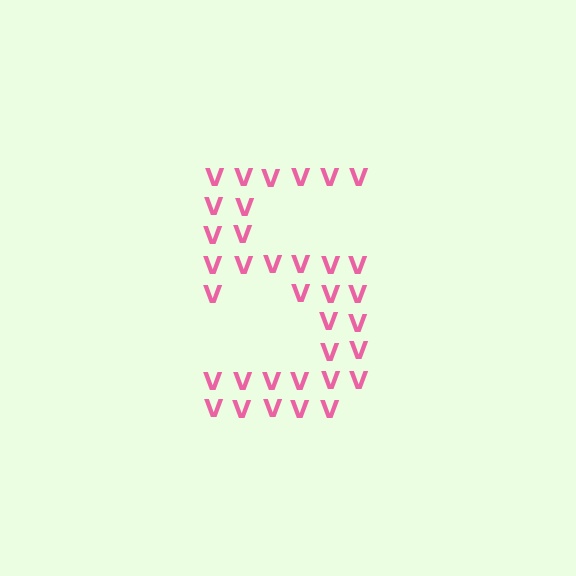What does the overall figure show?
The overall figure shows the digit 5.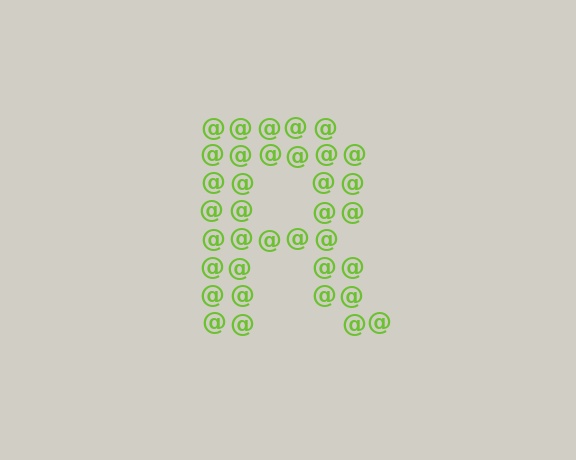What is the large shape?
The large shape is the letter R.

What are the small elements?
The small elements are at signs.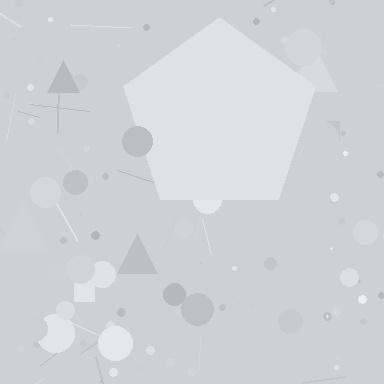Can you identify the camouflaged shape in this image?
The camouflaged shape is a pentagon.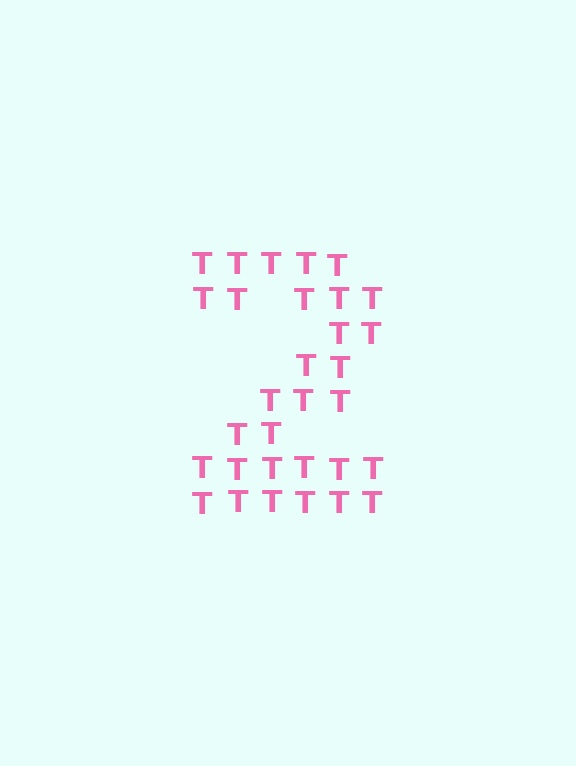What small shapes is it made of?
It is made of small letter T's.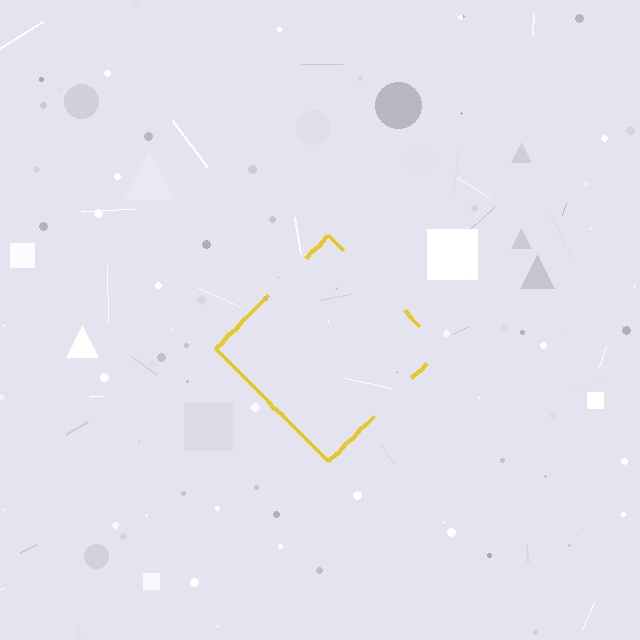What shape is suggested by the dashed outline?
The dashed outline suggests a diamond.